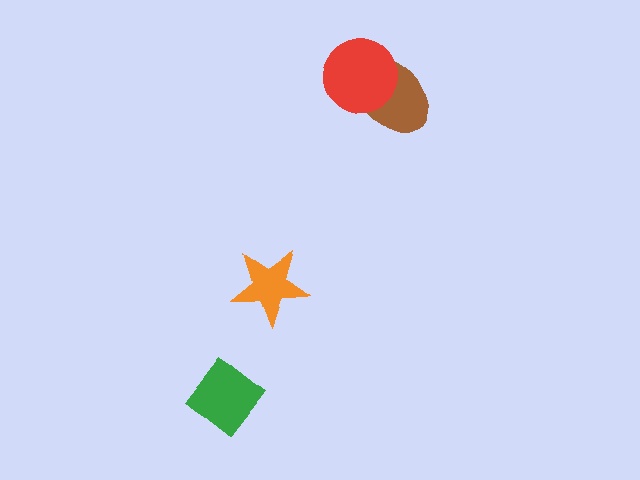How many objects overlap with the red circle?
1 object overlaps with the red circle.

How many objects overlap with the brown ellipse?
1 object overlaps with the brown ellipse.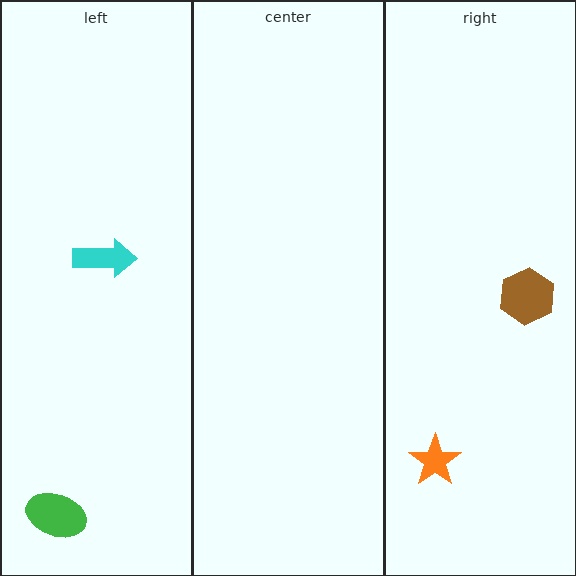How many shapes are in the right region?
2.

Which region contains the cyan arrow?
The left region.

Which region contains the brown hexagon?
The right region.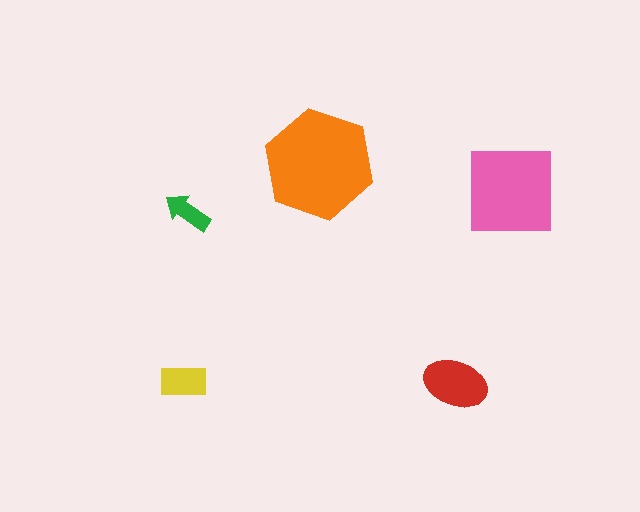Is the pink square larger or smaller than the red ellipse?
Larger.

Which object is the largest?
The orange hexagon.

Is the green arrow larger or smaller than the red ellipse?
Smaller.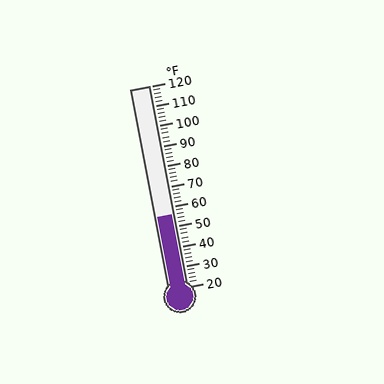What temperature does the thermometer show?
The thermometer shows approximately 56°F.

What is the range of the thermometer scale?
The thermometer scale ranges from 20°F to 120°F.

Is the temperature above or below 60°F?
The temperature is below 60°F.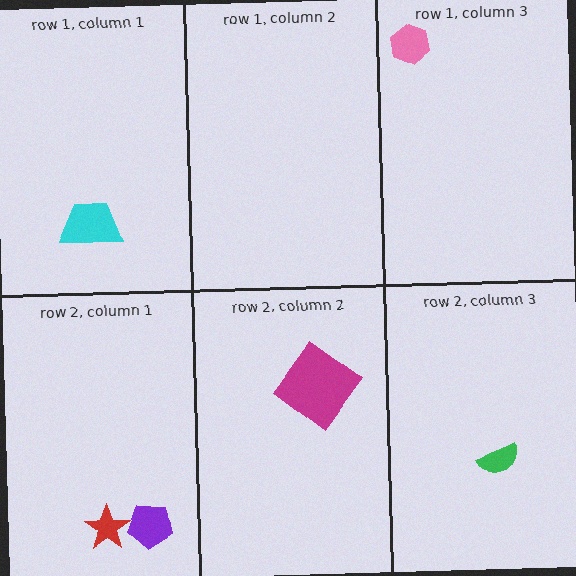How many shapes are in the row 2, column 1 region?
2.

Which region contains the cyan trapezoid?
The row 1, column 1 region.